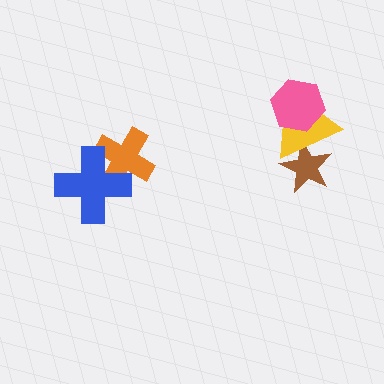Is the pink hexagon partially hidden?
No, no other shape covers it.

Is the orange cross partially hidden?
Yes, it is partially covered by another shape.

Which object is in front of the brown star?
The yellow triangle is in front of the brown star.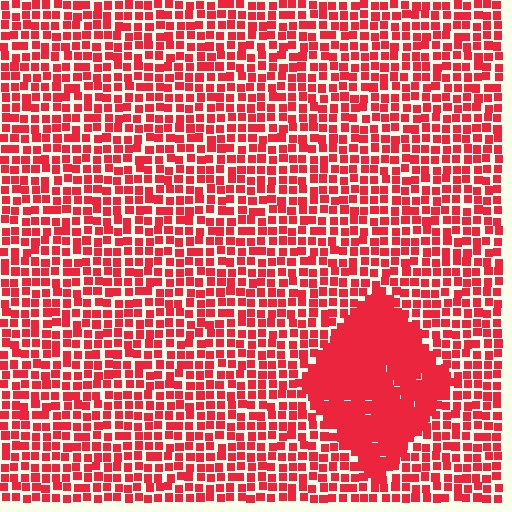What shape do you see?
I see a diamond.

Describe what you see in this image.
The image contains small red elements arranged at two different densities. A diamond-shaped region is visible where the elements are more densely packed than the surrounding area.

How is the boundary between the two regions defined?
The boundary is defined by a change in element density (approximately 2.1x ratio). All elements are the same color, size, and shape.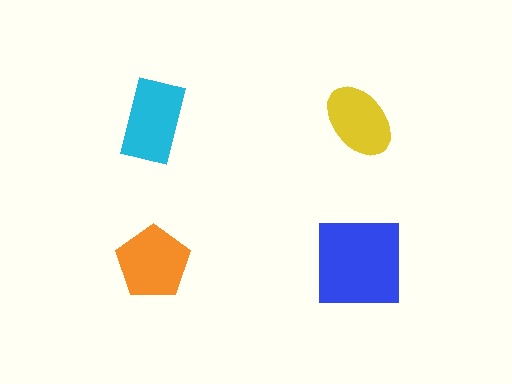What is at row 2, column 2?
A blue square.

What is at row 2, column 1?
An orange pentagon.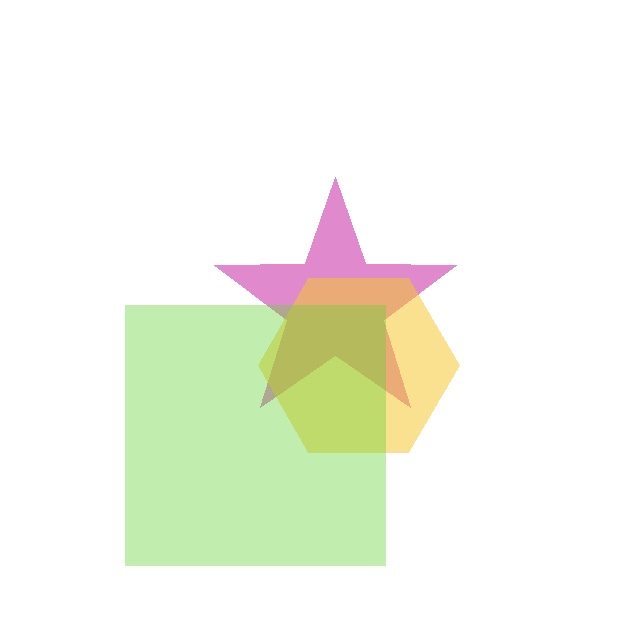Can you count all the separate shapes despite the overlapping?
Yes, there are 3 separate shapes.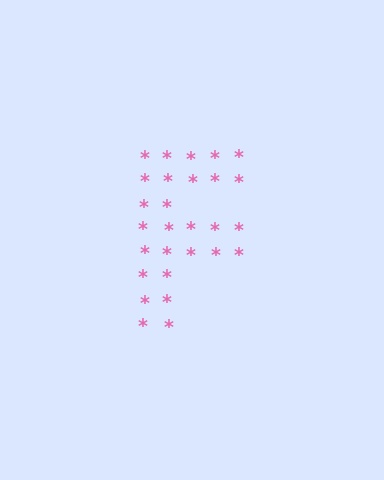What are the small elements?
The small elements are asterisks.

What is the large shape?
The large shape is the letter F.